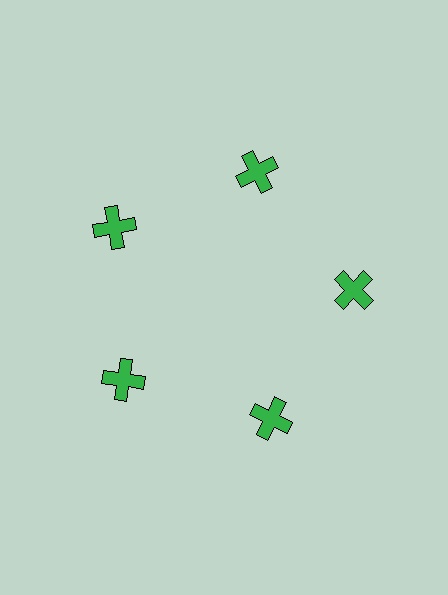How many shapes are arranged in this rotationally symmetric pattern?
There are 5 shapes, arranged in 5 groups of 1.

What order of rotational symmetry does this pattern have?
This pattern has 5-fold rotational symmetry.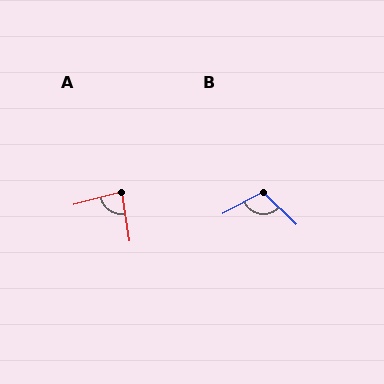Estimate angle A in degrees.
Approximately 85 degrees.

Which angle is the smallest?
A, at approximately 85 degrees.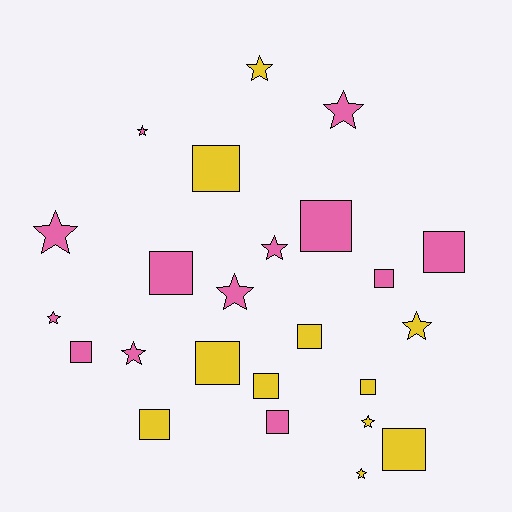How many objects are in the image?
There are 24 objects.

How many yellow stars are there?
There are 4 yellow stars.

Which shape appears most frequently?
Square, with 13 objects.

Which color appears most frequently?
Pink, with 13 objects.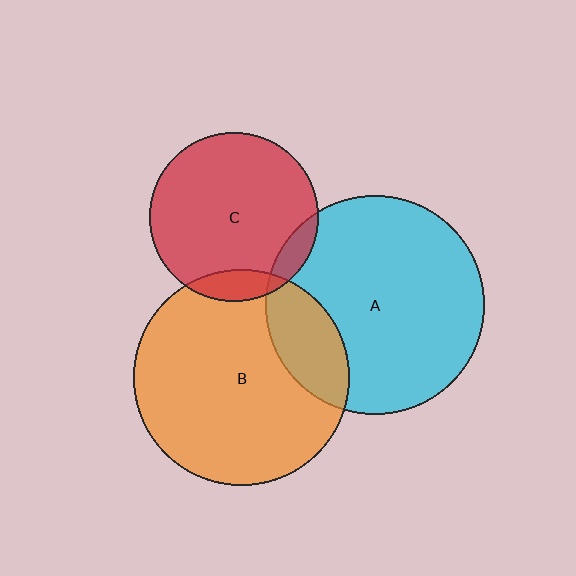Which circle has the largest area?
Circle A (cyan).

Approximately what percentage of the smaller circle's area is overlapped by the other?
Approximately 10%.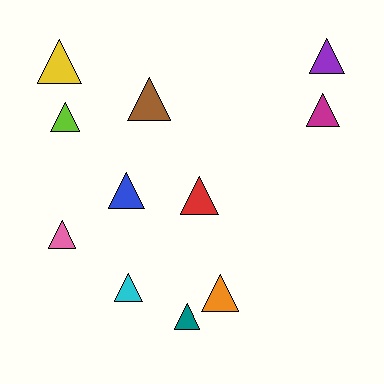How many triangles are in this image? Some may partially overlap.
There are 11 triangles.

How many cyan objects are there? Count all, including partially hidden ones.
There is 1 cyan object.